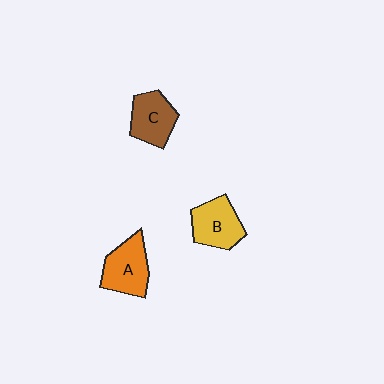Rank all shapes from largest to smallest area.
From largest to smallest: A (orange), B (yellow), C (brown).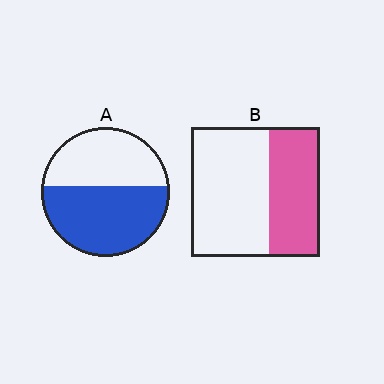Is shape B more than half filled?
No.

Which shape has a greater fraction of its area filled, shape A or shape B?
Shape A.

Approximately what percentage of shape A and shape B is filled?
A is approximately 55% and B is approximately 40%.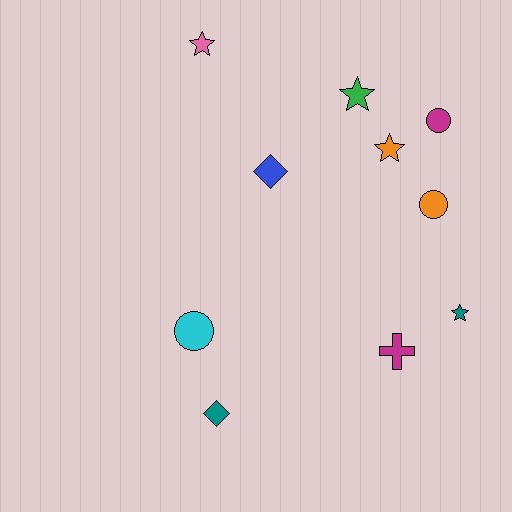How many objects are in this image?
There are 10 objects.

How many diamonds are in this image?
There are 2 diamonds.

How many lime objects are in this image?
There are no lime objects.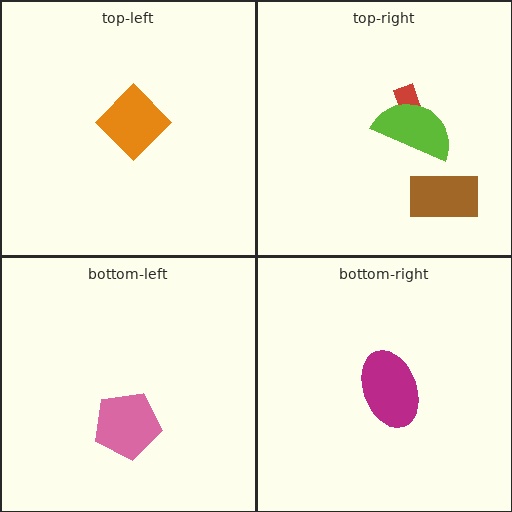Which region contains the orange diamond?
The top-left region.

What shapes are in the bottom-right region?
The magenta ellipse.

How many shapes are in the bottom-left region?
1.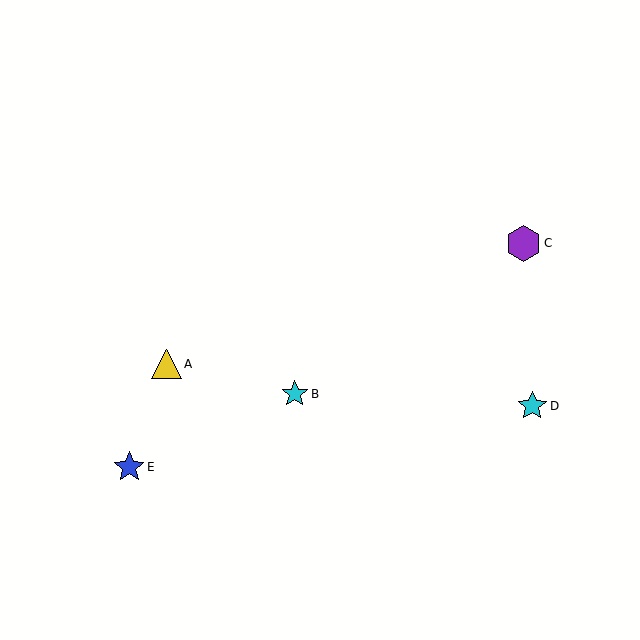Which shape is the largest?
The purple hexagon (labeled C) is the largest.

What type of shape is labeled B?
Shape B is a cyan star.